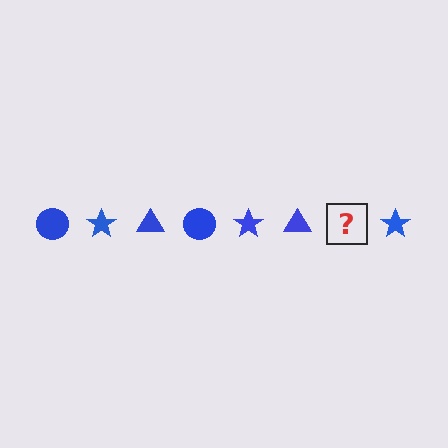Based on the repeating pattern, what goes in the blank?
The blank should be a blue circle.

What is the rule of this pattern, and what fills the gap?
The rule is that the pattern cycles through circle, star, triangle shapes in blue. The gap should be filled with a blue circle.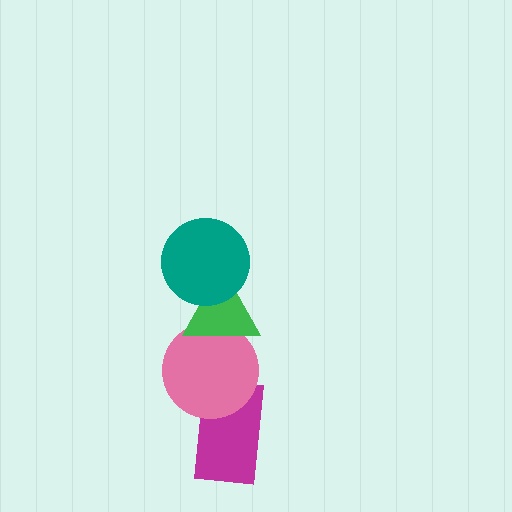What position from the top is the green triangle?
The green triangle is 2nd from the top.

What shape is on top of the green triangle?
The teal circle is on top of the green triangle.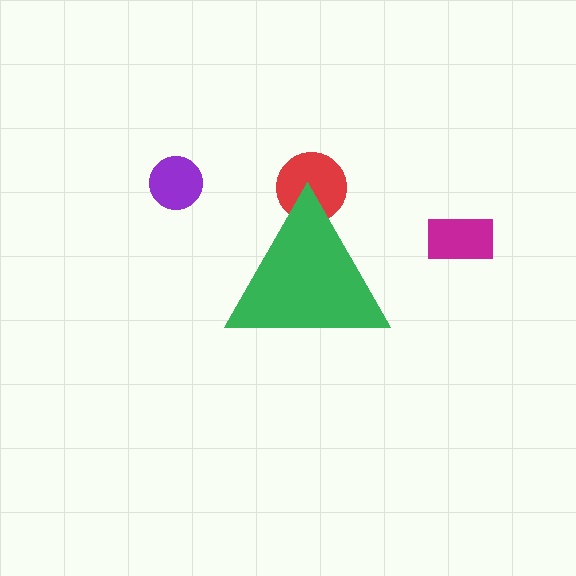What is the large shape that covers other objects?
A green triangle.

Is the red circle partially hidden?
Yes, the red circle is partially hidden behind the green triangle.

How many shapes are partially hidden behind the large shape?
1 shape is partially hidden.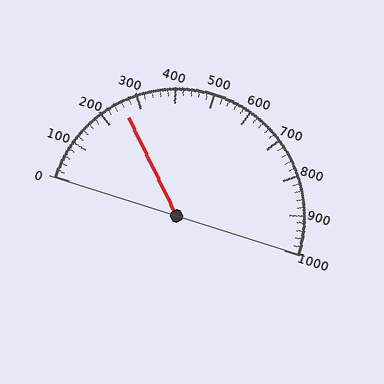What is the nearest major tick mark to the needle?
The nearest major tick mark is 300.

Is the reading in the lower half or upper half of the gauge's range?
The reading is in the lower half of the range (0 to 1000).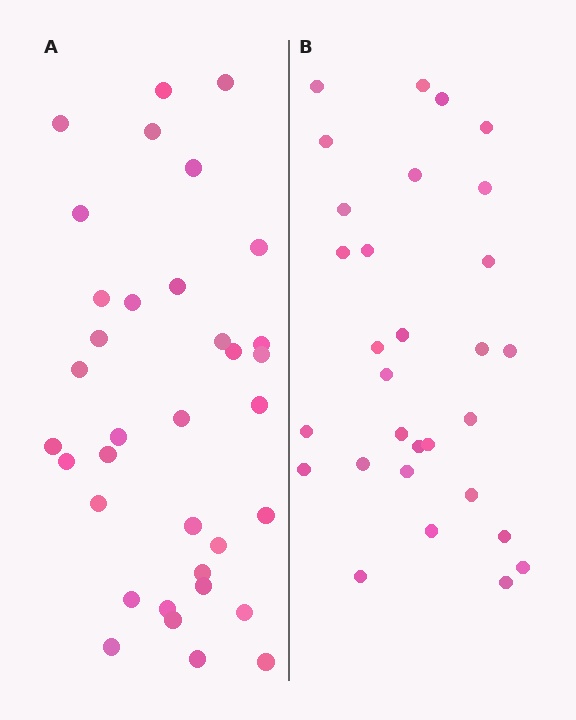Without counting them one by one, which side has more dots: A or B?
Region A (the left region) has more dots.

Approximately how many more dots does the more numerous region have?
Region A has about 5 more dots than region B.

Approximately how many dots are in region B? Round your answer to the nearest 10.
About 30 dots.